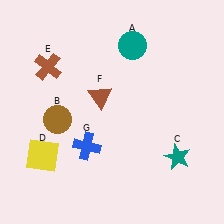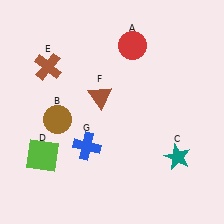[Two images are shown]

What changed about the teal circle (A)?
In Image 1, A is teal. In Image 2, it changed to red.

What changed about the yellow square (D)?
In Image 1, D is yellow. In Image 2, it changed to lime.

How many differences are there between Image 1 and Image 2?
There are 2 differences between the two images.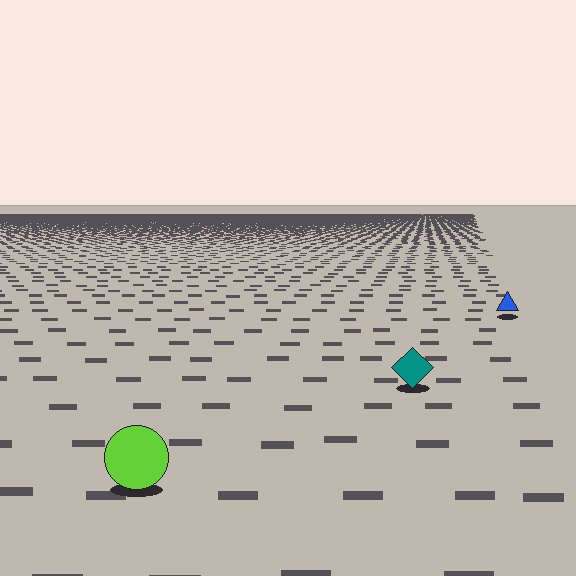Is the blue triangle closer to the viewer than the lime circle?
No. The lime circle is closer — you can tell from the texture gradient: the ground texture is coarser near it.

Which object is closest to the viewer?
The lime circle is closest. The texture marks near it are larger and more spread out.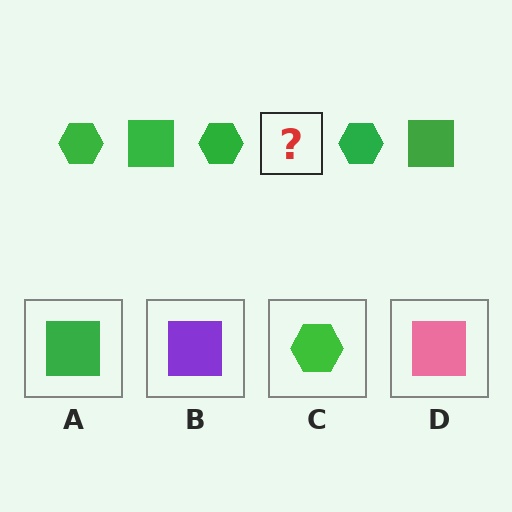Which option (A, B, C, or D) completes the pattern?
A.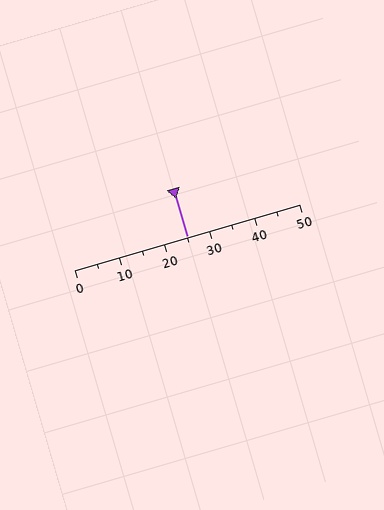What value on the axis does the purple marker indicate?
The marker indicates approximately 25.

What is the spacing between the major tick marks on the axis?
The major ticks are spaced 10 apart.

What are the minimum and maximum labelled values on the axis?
The axis runs from 0 to 50.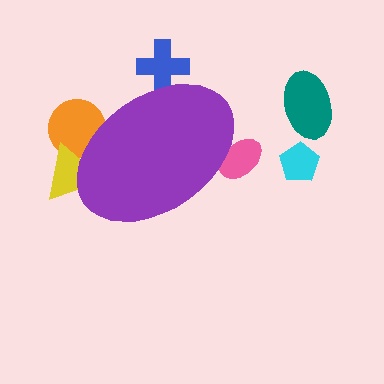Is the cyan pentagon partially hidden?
No, the cyan pentagon is fully visible.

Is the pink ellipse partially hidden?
Yes, the pink ellipse is partially hidden behind the purple ellipse.